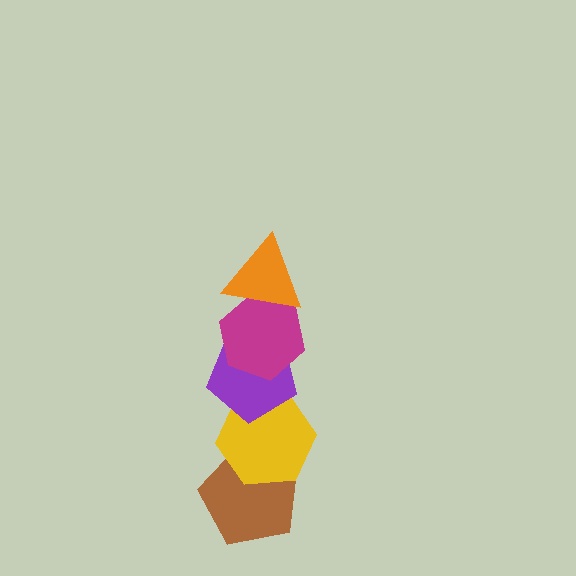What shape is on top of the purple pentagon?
The magenta hexagon is on top of the purple pentagon.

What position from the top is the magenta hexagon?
The magenta hexagon is 2nd from the top.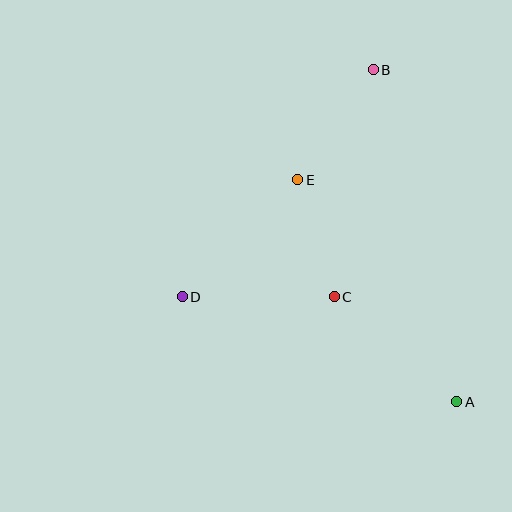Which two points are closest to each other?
Points C and E are closest to each other.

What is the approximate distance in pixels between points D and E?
The distance between D and E is approximately 164 pixels.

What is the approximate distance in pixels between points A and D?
The distance between A and D is approximately 294 pixels.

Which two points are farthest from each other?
Points A and B are farthest from each other.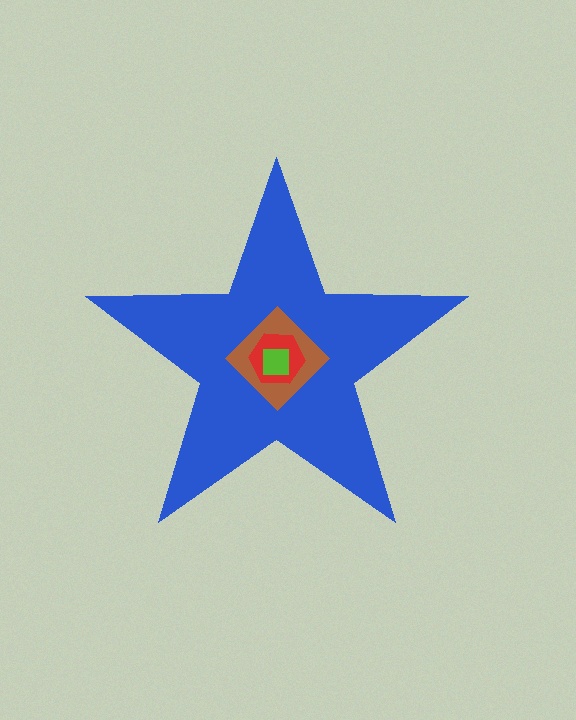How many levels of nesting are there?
4.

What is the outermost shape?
The blue star.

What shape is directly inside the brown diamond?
The red hexagon.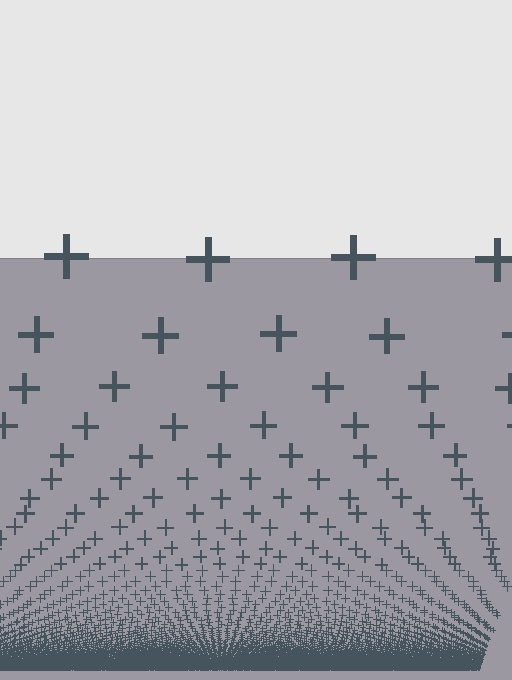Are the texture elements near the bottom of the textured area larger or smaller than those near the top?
Smaller. The gradient is inverted — elements near the bottom are smaller and denser.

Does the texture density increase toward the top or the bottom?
Density increases toward the bottom.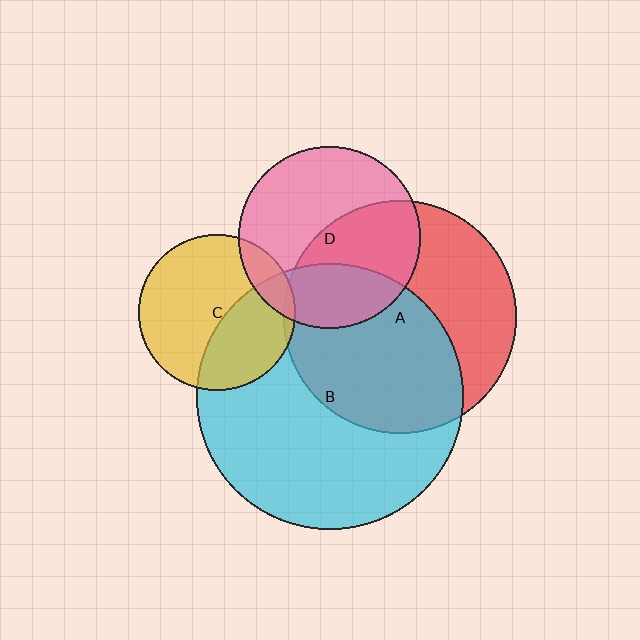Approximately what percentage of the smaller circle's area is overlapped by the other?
Approximately 55%.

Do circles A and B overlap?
Yes.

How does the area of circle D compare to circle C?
Approximately 1.4 times.